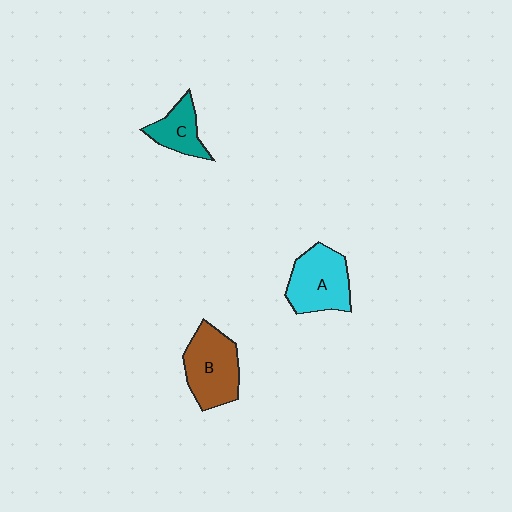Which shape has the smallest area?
Shape C (teal).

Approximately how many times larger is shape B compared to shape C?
Approximately 1.7 times.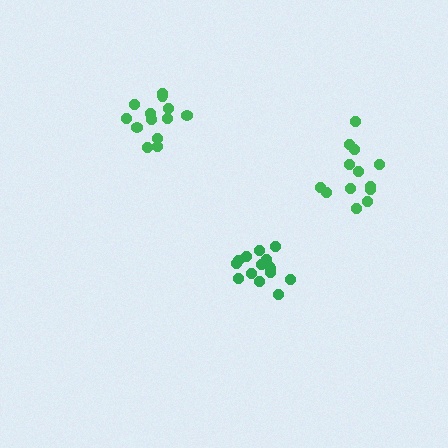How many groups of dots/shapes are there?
There are 3 groups.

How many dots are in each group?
Group 1: 13 dots, Group 2: 13 dots, Group 3: 14 dots (40 total).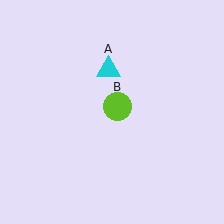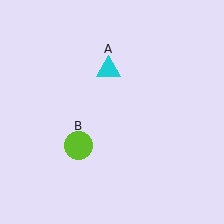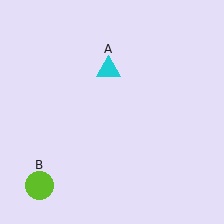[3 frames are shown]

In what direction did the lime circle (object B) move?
The lime circle (object B) moved down and to the left.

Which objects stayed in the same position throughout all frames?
Cyan triangle (object A) remained stationary.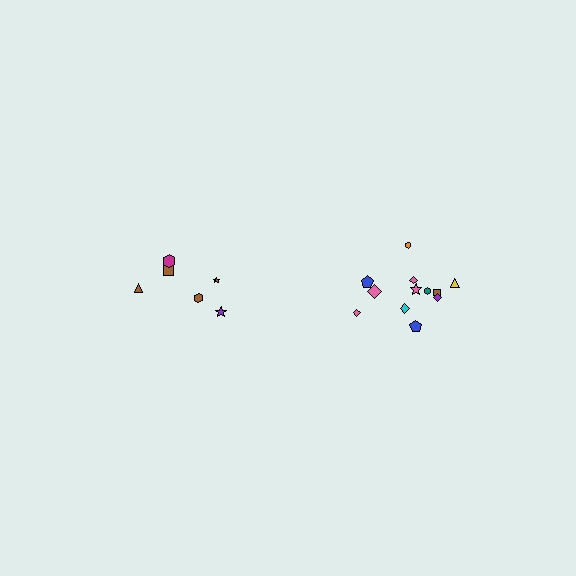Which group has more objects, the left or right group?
The right group.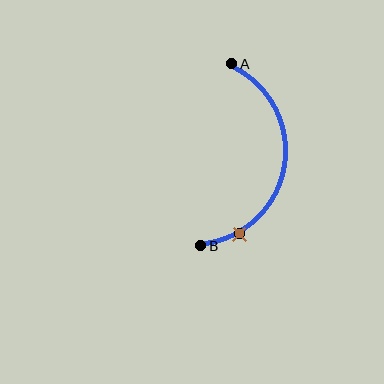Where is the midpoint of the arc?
The arc midpoint is the point on the curve farthest from the straight line joining A and B. It sits to the right of that line.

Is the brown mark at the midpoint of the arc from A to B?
No. The brown mark lies on the arc but is closer to endpoint B. The arc midpoint would be at the point on the curve equidistant along the arc from both A and B.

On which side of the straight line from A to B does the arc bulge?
The arc bulges to the right of the straight line connecting A and B.